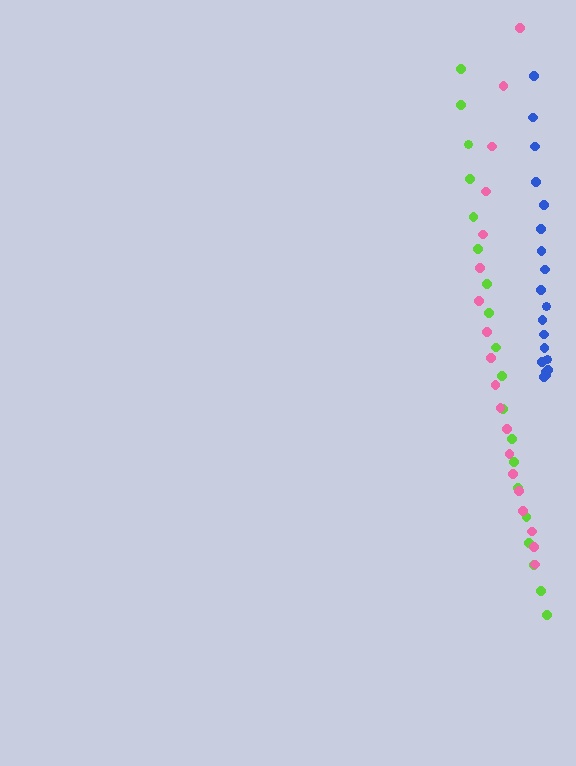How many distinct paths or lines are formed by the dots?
There are 3 distinct paths.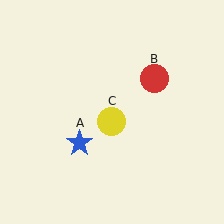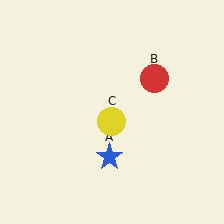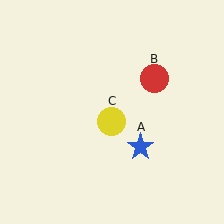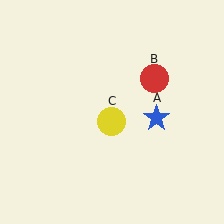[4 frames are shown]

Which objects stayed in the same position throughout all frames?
Red circle (object B) and yellow circle (object C) remained stationary.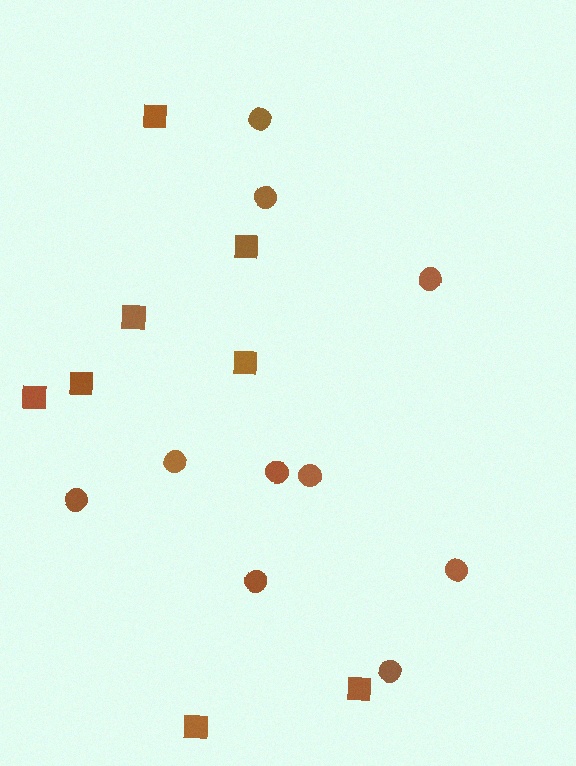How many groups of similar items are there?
There are 2 groups: one group of circles (10) and one group of squares (8).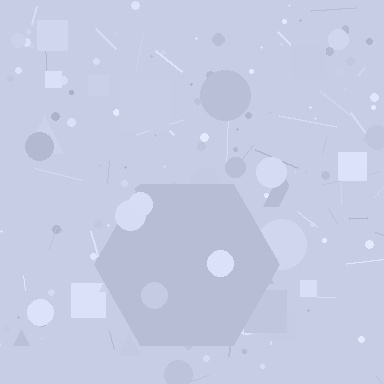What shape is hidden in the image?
A hexagon is hidden in the image.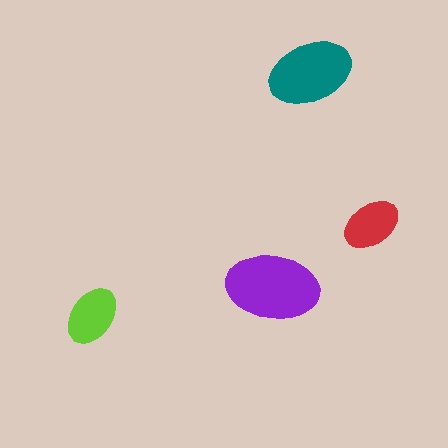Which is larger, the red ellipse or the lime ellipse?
The lime one.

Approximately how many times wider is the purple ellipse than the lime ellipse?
About 1.5 times wider.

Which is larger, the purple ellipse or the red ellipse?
The purple one.